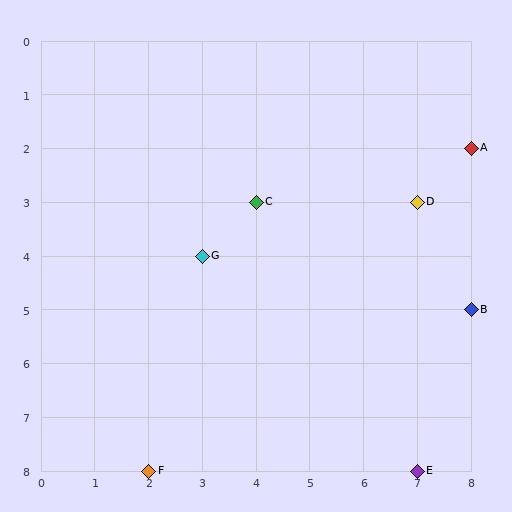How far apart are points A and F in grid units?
Points A and F are 6 columns and 6 rows apart (about 8.5 grid units diagonally).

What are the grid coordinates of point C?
Point C is at grid coordinates (4, 3).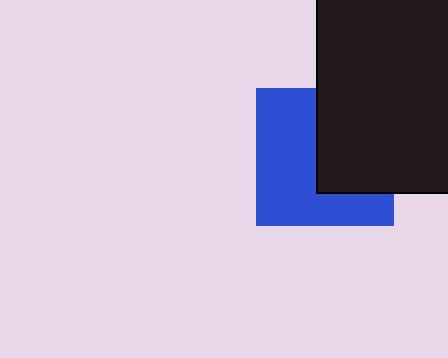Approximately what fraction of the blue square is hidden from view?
Roughly 43% of the blue square is hidden behind the black rectangle.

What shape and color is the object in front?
The object in front is a black rectangle.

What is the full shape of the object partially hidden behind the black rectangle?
The partially hidden object is a blue square.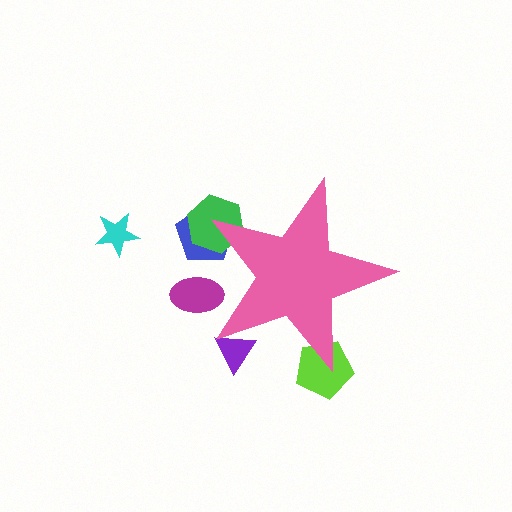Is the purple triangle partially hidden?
Yes, the purple triangle is partially hidden behind the pink star.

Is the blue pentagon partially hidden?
Yes, the blue pentagon is partially hidden behind the pink star.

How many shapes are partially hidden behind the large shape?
5 shapes are partially hidden.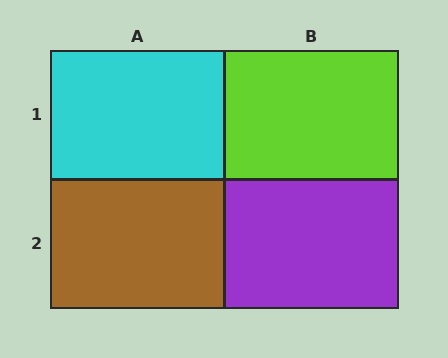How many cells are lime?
1 cell is lime.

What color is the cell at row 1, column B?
Lime.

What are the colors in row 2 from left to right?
Brown, purple.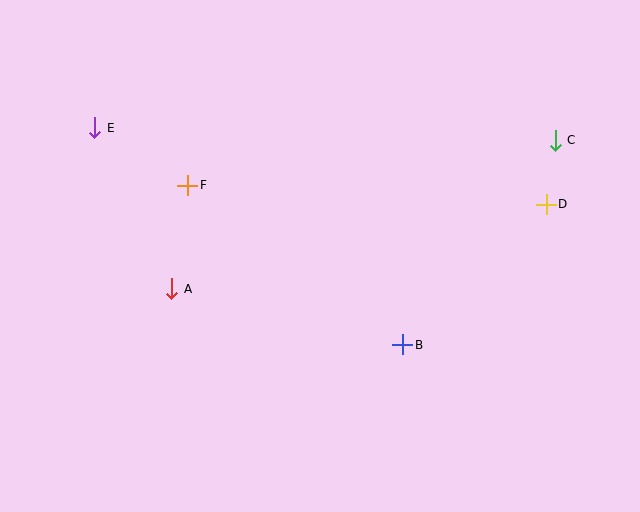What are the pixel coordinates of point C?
Point C is at (555, 140).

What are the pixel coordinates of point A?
Point A is at (172, 289).